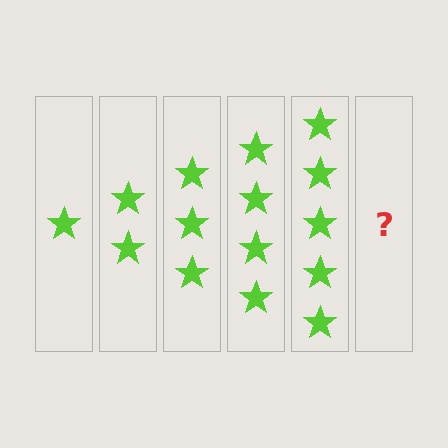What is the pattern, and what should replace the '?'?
The pattern is that each step adds one more star. The '?' should be 6 stars.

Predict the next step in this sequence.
The next step is 6 stars.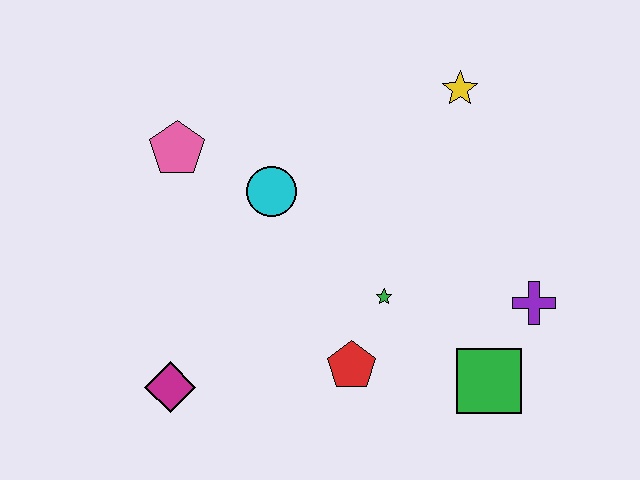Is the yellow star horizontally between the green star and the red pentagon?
No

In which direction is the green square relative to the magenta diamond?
The green square is to the right of the magenta diamond.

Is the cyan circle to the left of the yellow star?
Yes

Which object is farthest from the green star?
The pink pentagon is farthest from the green star.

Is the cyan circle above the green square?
Yes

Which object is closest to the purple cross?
The green square is closest to the purple cross.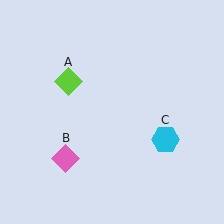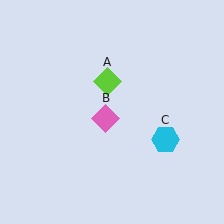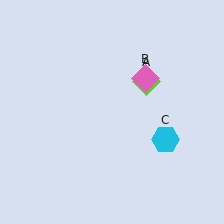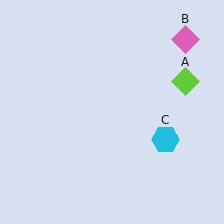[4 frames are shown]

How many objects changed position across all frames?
2 objects changed position: lime diamond (object A), pink diamond (object B).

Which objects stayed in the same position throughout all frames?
Cyan hexagon (object C) remained stationary.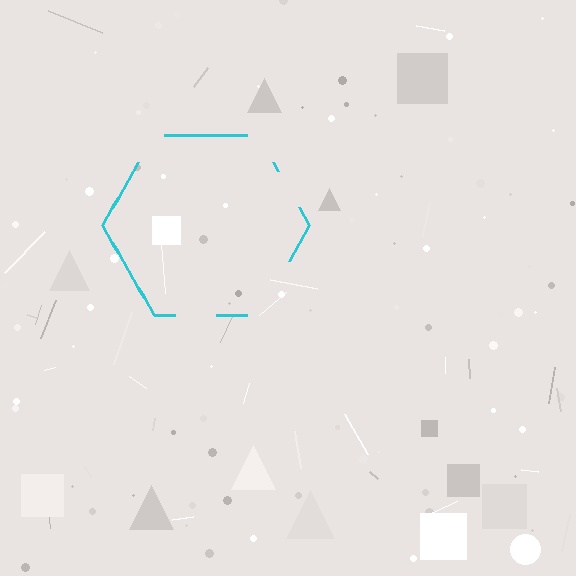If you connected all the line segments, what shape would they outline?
They would outline a hexagon.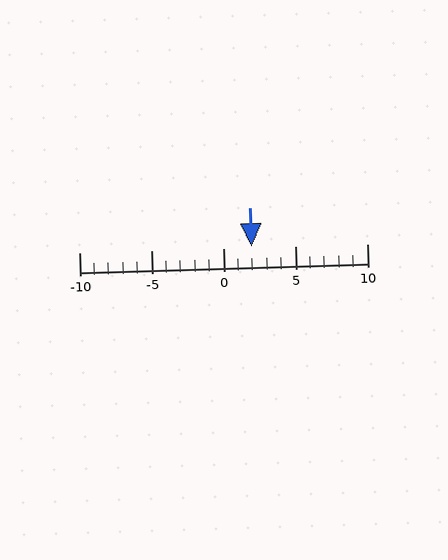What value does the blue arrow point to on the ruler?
The blue arrow points to approximately 2.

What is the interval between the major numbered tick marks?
The major tick marks are spaced 5 units apart.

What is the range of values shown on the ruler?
The ruler shows values from -10 to 10.